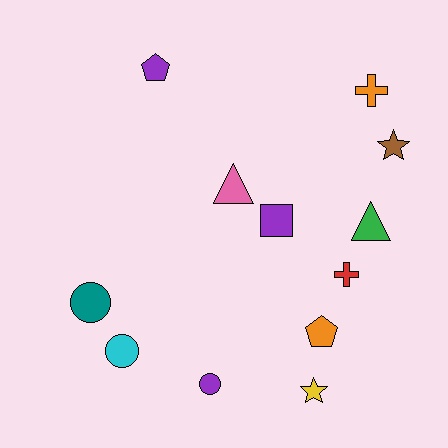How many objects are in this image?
There are 12 objects.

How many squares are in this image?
There is 1 square.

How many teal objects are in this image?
There is 1 teal object.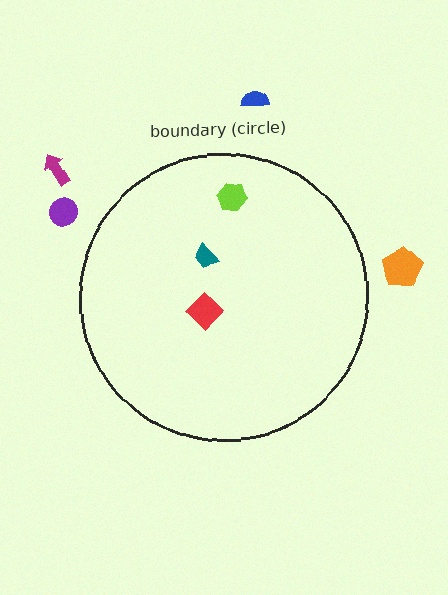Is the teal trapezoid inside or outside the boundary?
Inside.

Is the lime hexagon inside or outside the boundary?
Inside.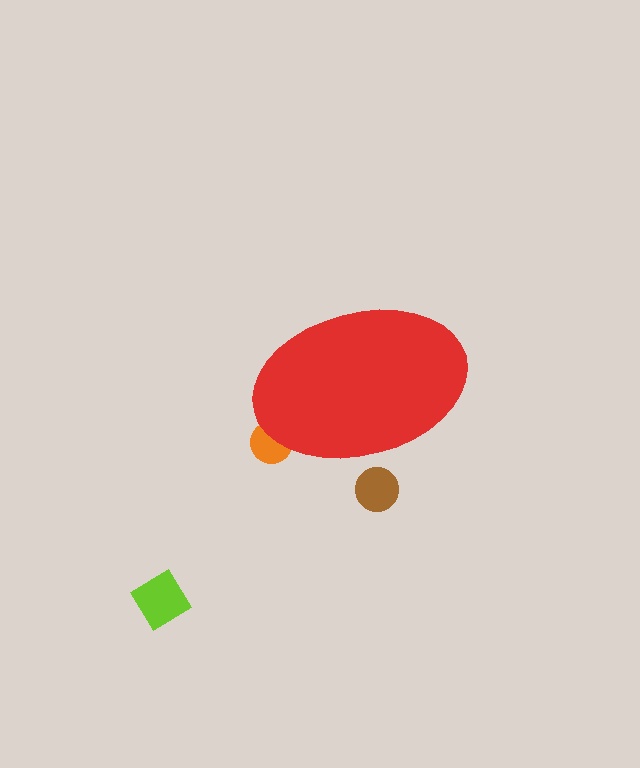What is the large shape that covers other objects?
A red ellipse.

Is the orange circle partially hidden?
Yes, the orange circle is partially hidden behind the red ellipse.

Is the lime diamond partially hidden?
No, the lime diamond is fully visible.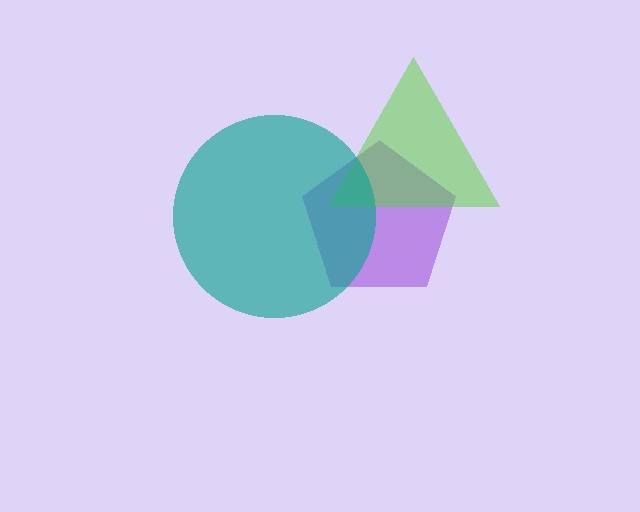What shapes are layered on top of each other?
The layered shapes are: a purple pentagon, a lime triangle, a teal circle.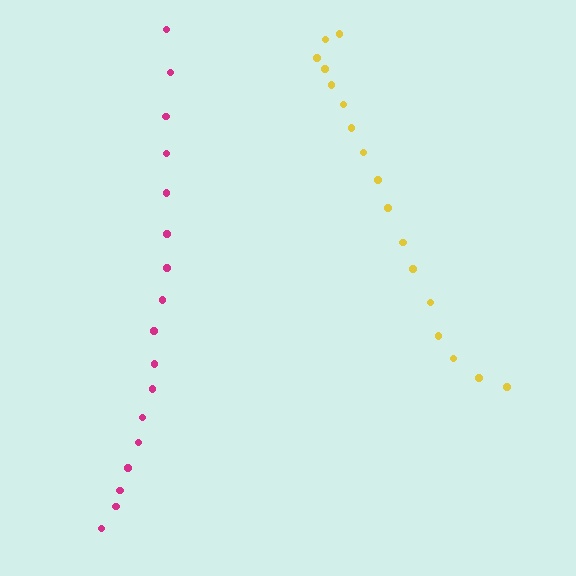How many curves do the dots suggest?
There are 2 distinct paths.